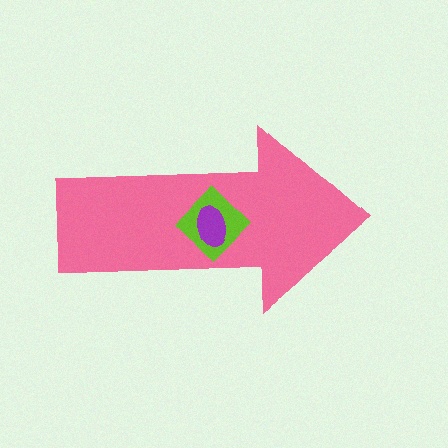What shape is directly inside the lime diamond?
The purple ellipse.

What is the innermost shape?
The purple ellipse.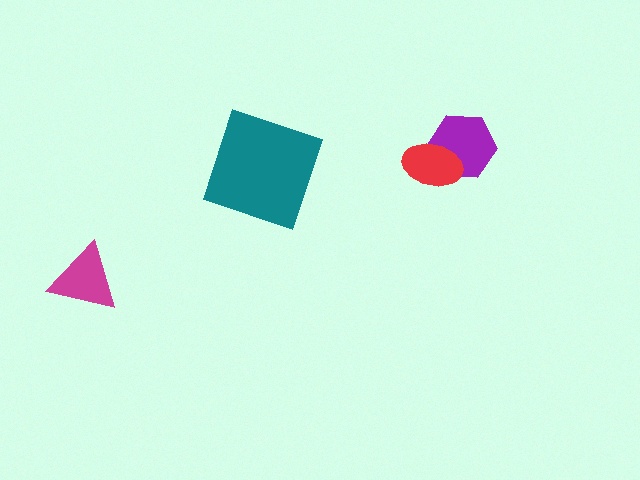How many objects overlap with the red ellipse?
1 object overlaps with the red ellipse.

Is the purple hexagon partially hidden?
Yes, it is partially covered by another shape.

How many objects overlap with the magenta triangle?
0 objects overlap with the magenta triangle.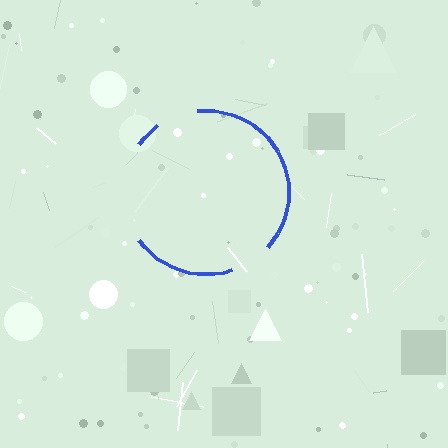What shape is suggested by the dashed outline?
The dashed outline suggests a circle.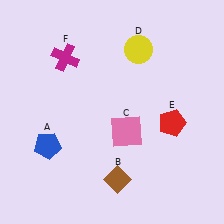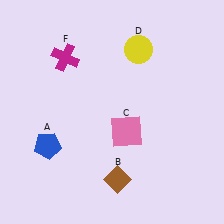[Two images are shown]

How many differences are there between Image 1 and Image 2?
There is 1 difference between the two images.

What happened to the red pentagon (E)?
The red pentagon (E) was removed in Image 2. It was in the bottom-right area of Image 1.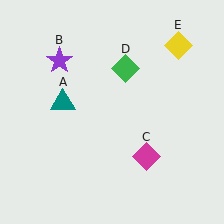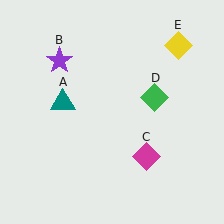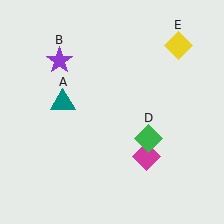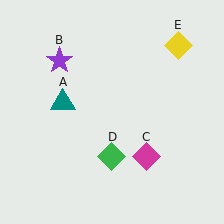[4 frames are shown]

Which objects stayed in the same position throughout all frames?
Teal triangle (object A) and purple star (object B) and magenta diamond (object C) and yellow diamond (object E) remained stationary.